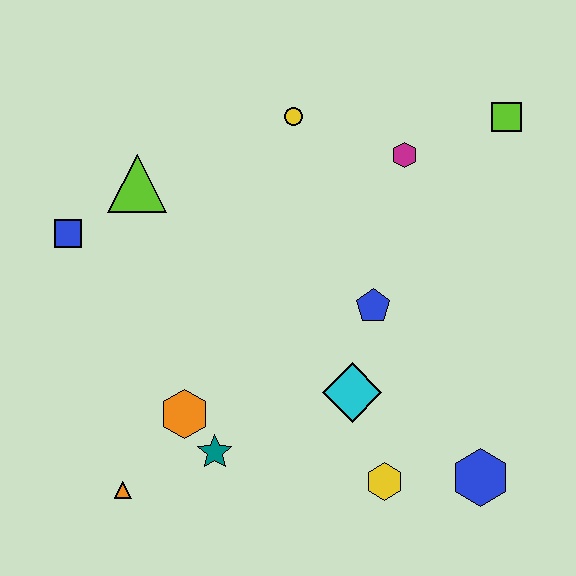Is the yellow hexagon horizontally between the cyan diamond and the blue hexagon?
Yes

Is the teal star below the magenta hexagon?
Yes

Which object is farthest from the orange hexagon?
The lime square is farthest from the orange hexagon.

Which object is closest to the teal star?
The orange hexagon is closest to the teal star.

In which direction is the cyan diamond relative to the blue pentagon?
The cyan diamond is below the blue pentagon.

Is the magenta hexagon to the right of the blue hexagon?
No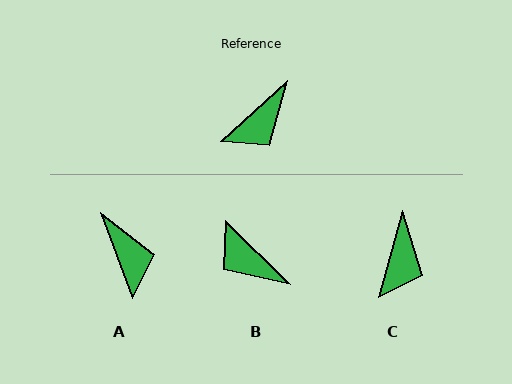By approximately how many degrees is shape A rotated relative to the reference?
Approximately 69 degrees counter-clockwise.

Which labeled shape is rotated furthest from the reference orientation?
B, about 86 degrees away.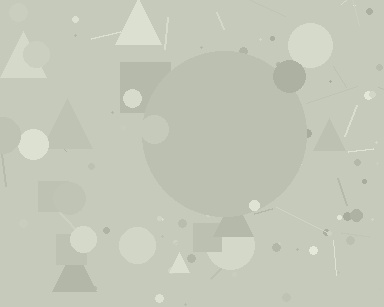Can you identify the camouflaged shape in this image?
The camouflaged shape is a circle.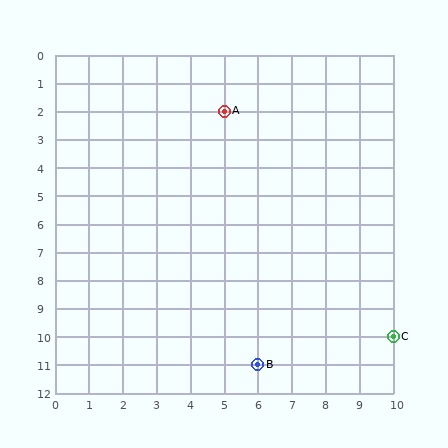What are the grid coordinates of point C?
Point C is at grid coordinates (10, 10).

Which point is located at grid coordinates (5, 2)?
Point A is at (5, 2).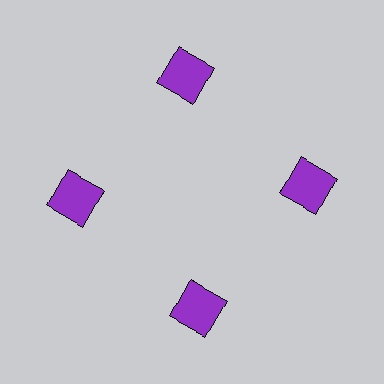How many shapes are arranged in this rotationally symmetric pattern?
There are 4 shapes, arranged in 4 groups of 1.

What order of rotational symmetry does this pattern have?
This pattern has 4-fold rotational symmetry.